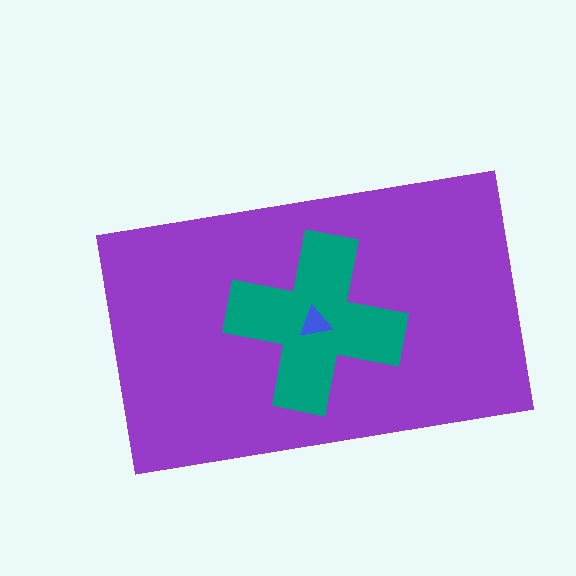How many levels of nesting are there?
3.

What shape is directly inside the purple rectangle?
The teal cross.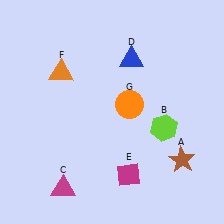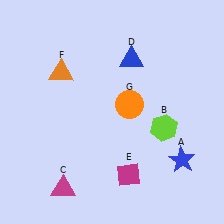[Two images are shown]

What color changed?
The star (A) changed from brown in Image 1 to blue in Image 2.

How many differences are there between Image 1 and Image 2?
There is 1 difference between the two images.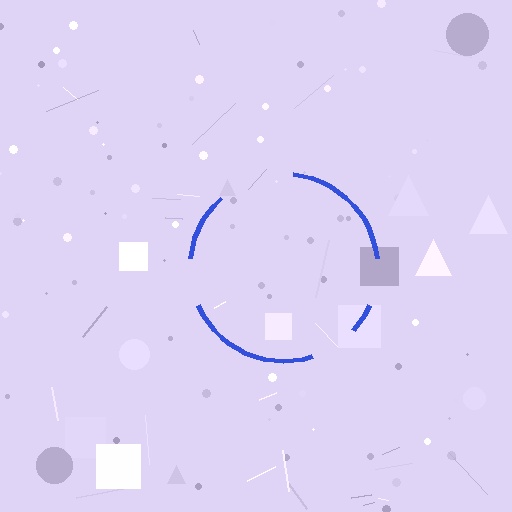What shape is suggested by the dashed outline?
The dashed outline suggests a circle.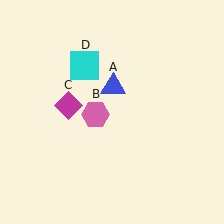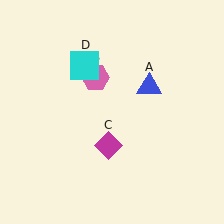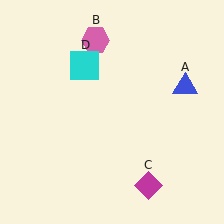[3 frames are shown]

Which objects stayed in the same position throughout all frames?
Cyan square (object D) remained stationary.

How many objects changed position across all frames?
3 objects changed position: blue triangle (object A), pink hexagon (object B), magenta diamond (object C).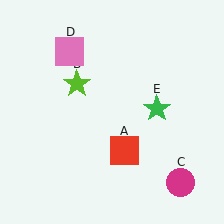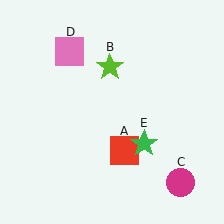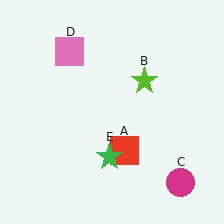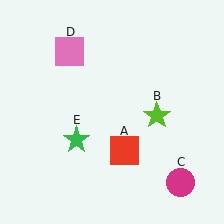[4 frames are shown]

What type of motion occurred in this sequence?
The lime star (object B), green star (object E) rotated clockwise around the center of the scene.